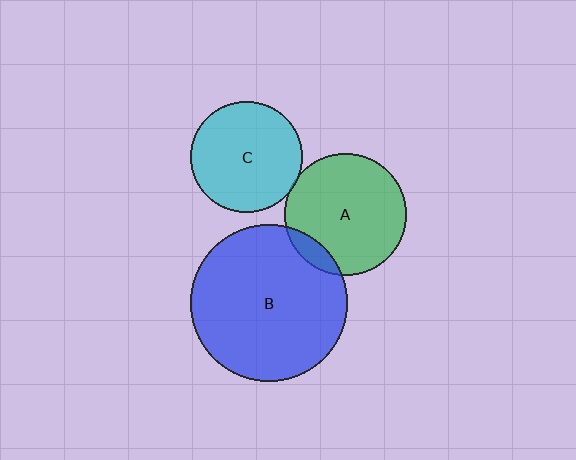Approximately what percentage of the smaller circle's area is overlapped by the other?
Approximately 10%.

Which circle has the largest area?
Circle B (blue).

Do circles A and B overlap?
Yes.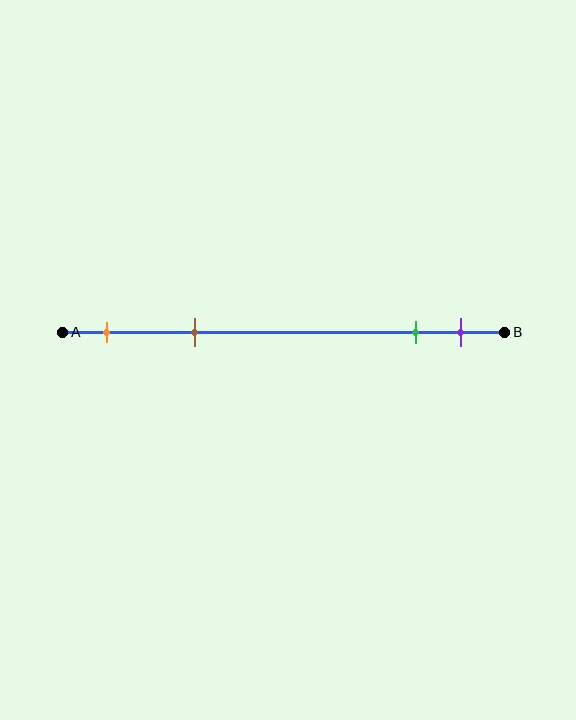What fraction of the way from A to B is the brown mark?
The brown mark is approximately 30% (0.3) of the way from A to B.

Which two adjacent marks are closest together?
The green and purple marks are the closest adjacent pair.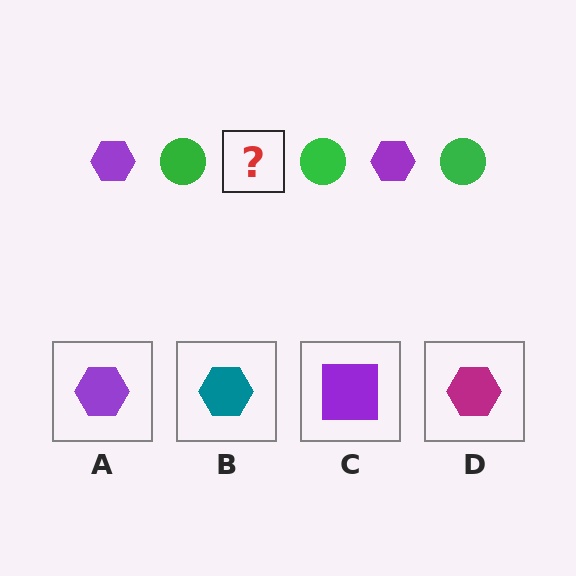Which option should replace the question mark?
Option A.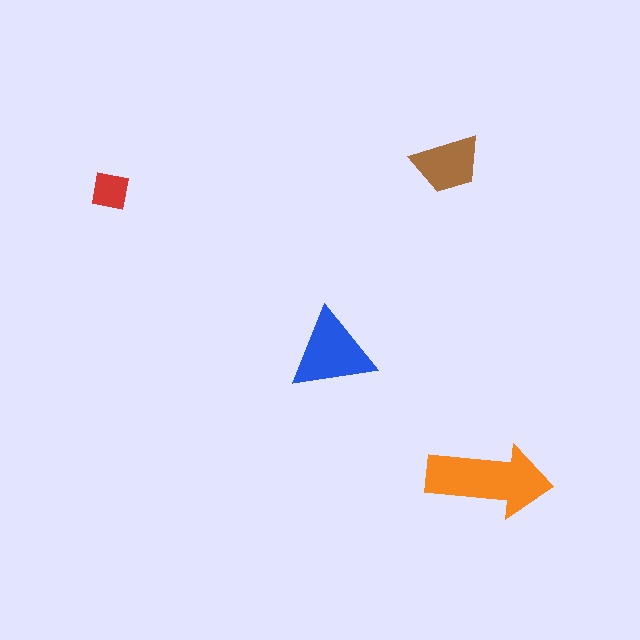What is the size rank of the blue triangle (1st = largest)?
2nd.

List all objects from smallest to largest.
The red square, the brown trapezoid, the blue triangle, the orange arrow.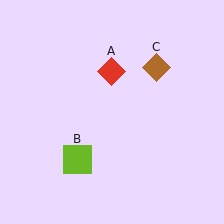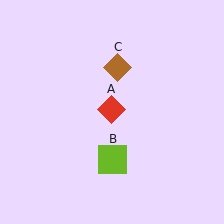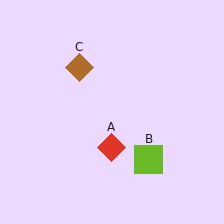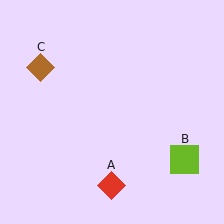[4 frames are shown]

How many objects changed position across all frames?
3 objects changed position: red diamond (object A), lime square (object B), brown diamond (object C).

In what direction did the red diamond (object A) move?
The red diamond (object A) moved down.